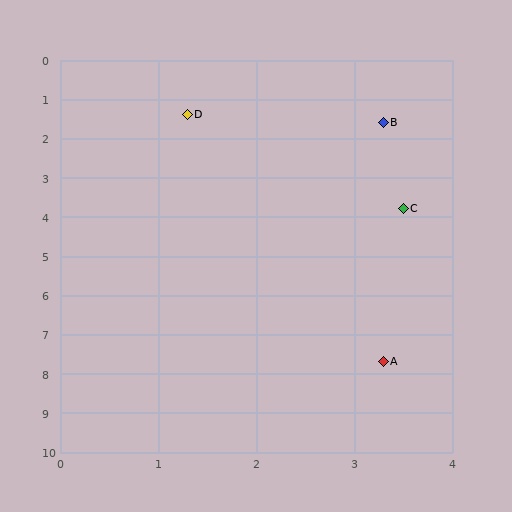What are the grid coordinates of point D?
Point D is at approximately (1.3, 1.4).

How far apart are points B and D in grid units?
Points B and D are about 2.0 grid units apart.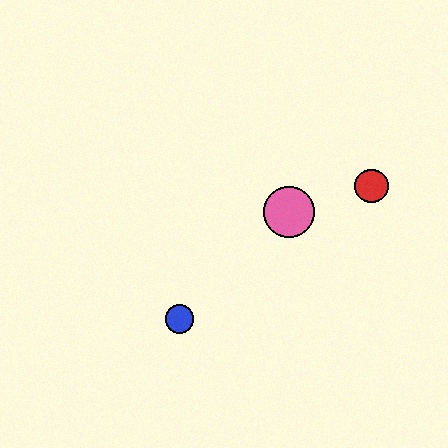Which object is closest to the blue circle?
The pink circle is closest to the blue circle.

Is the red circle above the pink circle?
Yes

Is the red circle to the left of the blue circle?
No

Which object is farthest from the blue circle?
The red circle is farthest from the blue circle.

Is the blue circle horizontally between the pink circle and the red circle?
No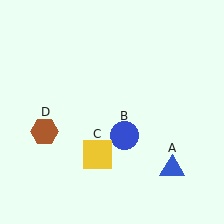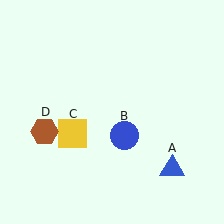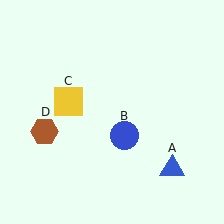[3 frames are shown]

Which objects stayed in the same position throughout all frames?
Blue triangle (object A) and blue circle (object B) and brown hexagon (object D) remained stationary.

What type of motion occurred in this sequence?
The yellow square (object C) rotated clockwise around the center of the scene.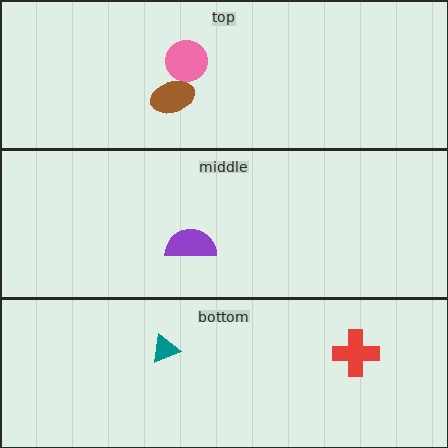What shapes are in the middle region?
The purple semicircle.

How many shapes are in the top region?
2.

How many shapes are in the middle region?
1.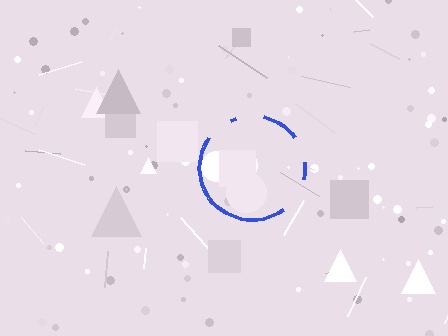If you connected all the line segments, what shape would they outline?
They would outline a circle.